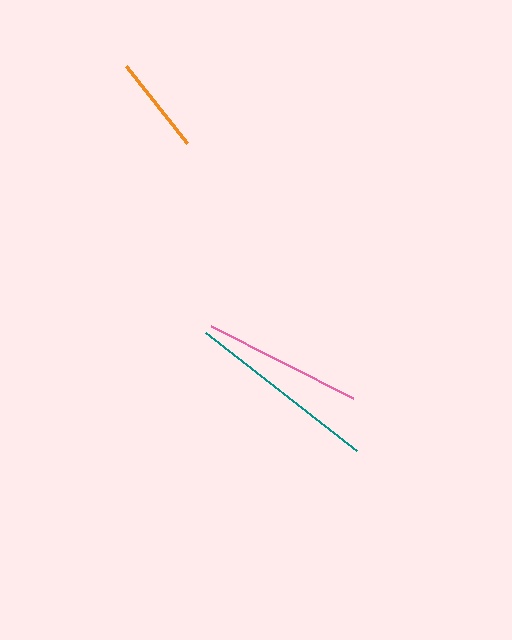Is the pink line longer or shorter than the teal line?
The teal line is longer than the pink line.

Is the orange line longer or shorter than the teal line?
The teal line is longer than the orange line.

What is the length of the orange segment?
The orange segment is approximately 97 pixels long.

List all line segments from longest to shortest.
From longest to shortest: teal, pink, orange.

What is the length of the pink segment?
The pink segment is approximately 159 pixels long.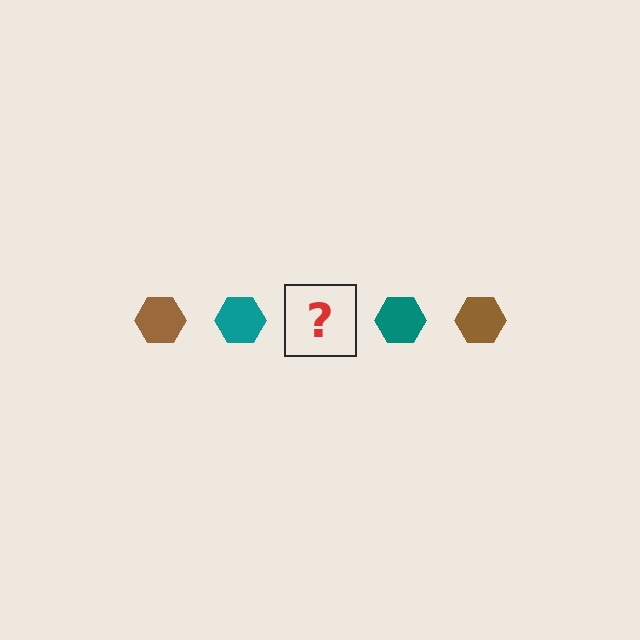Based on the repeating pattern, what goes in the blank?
The blank should be a brown hexagon.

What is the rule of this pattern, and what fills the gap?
The rule is that the pattern cycles through brown, teal hexagons. The gap should be filled with a brown hexagon.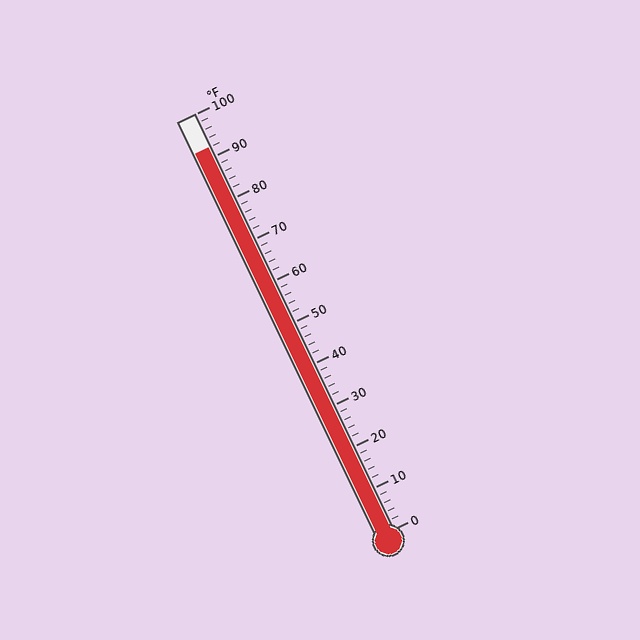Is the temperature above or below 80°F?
The temperature is above 80°F.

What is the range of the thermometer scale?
The thermometer scale ranges from 0°F to 100°F.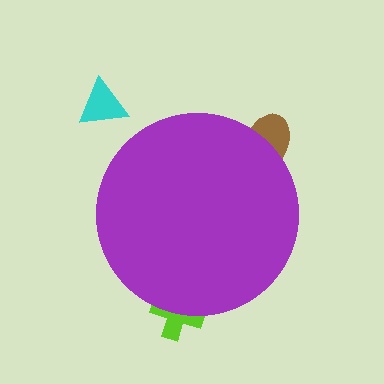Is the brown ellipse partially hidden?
Yes, the brown ellipse is partially hidden behind the purple circle.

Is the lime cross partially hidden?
Yes, the lime cross is partially hidden behind the purple circle.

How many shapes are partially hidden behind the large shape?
2 shapes are partially hidden.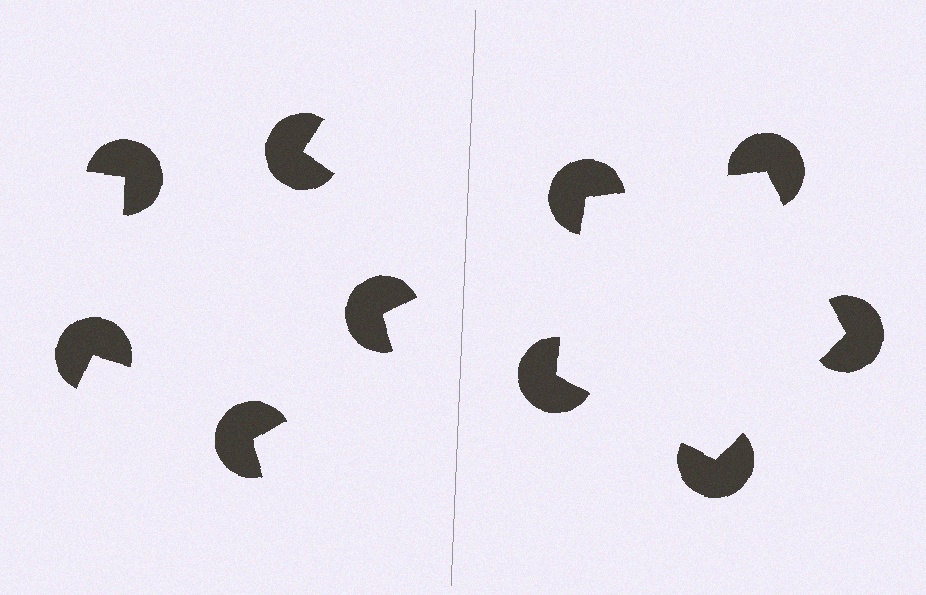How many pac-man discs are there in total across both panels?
10 — 5 on each side.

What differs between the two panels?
The pac-man discs are positioned identically on both sides; only the wedge orientations differ. On the right they align to a pentagon; on the left they are misaligned.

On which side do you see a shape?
An illusory pentagon appears on the right side. On the left side the wedge cuts are rotated, so no coherent shape forms.